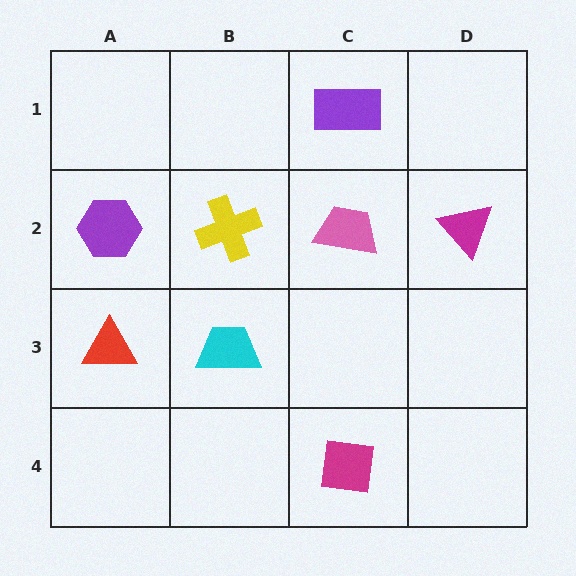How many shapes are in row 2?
4 shapes.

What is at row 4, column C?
A magenta square.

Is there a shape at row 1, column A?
No, that cell is empty.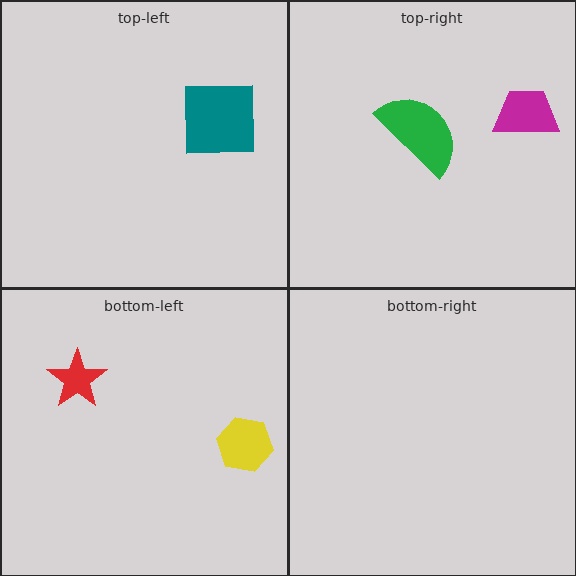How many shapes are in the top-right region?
2.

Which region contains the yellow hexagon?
The bottom-left region.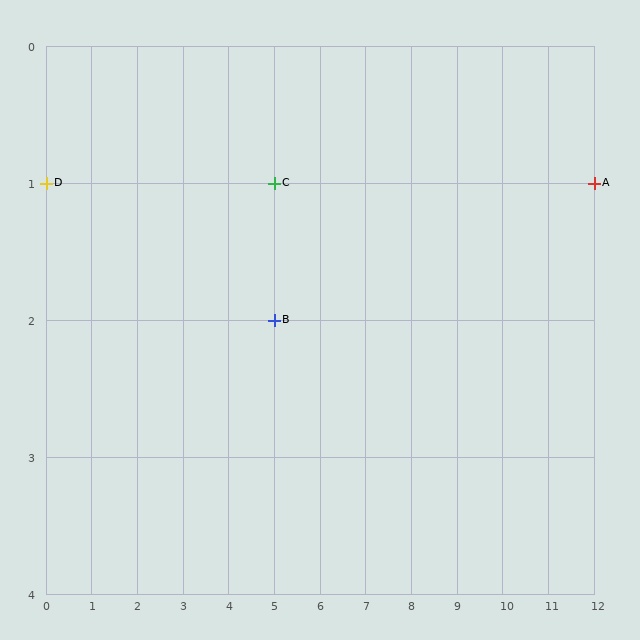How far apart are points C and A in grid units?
Points C and A are 7 columns apart.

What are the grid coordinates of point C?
Point C is at grid coordinates (5, 1).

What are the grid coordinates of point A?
Point A is at grid coordinates (12, 1).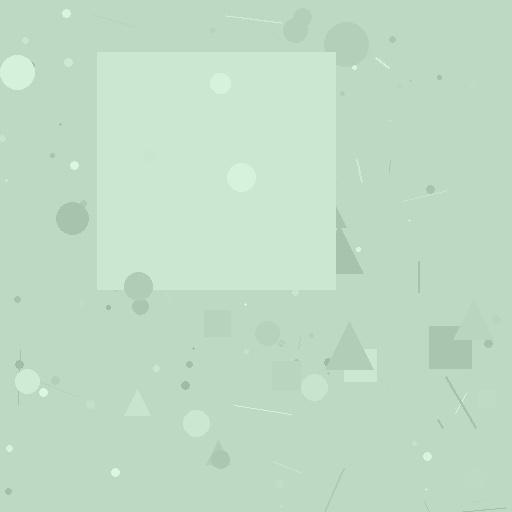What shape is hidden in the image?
A square is hidden in the image.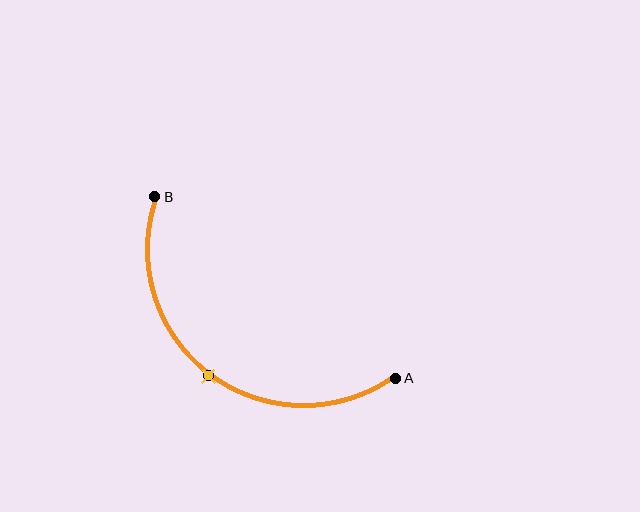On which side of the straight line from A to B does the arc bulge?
The arc bulges below and to the left of the straight line connecting A and B.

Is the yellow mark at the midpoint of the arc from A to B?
Yes. The yellow mark lies on the arc at equal arc-length from both A and B — it is the arc midpoint.